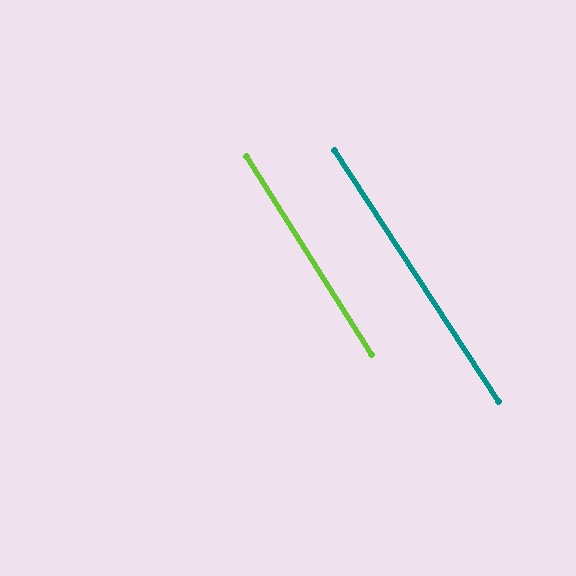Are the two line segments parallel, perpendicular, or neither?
Parallel — their directions differ by only 0.8°.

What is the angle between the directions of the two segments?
Approximately 1 degree.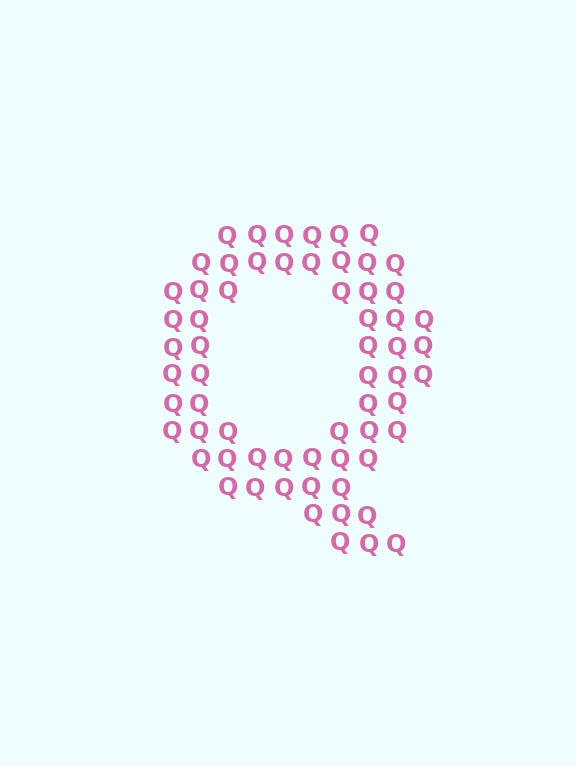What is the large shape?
The large shape is the letter Q.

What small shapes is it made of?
It is made of small letter Q's.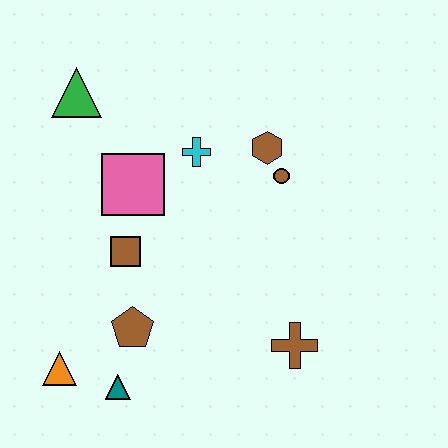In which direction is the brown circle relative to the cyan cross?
The brown circle is to the right of the cyan cross.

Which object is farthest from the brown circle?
The orange triangle is farthest from the brown circle.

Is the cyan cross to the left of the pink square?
No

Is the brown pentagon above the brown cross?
Yes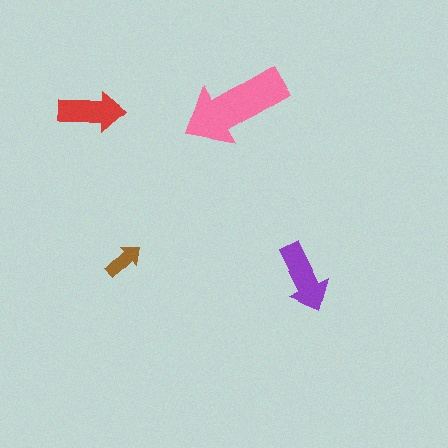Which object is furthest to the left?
The red arrow is leftmost.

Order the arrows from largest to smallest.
the pink one, the purple one, the red one, the brown one.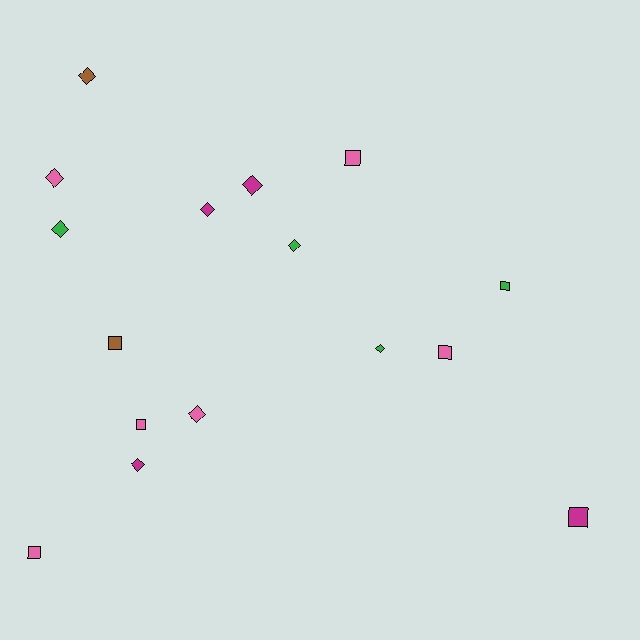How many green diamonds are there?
There are 3 green diamonds.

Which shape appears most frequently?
Diamond, with 9 objects.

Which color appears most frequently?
Pink, with 6 objects.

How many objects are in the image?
There are 16 objects.